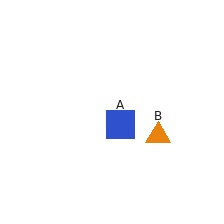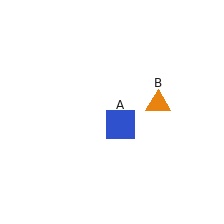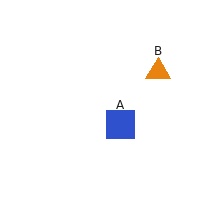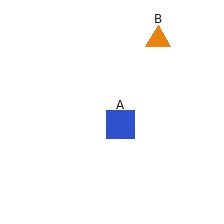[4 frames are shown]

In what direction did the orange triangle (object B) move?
The orange triangle (object B) moved up.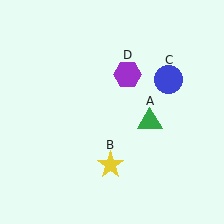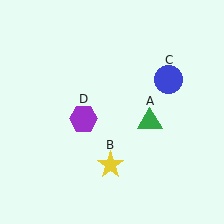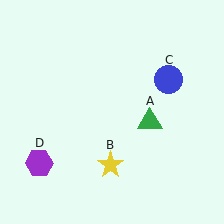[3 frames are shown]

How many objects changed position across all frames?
1 object changed position: purple hexagon (object D).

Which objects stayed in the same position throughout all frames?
Green triangle (object A) and yellow star (object B) and blue circle (object C) remained stationary.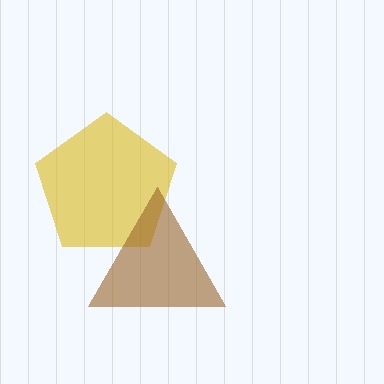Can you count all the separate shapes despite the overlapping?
Yes, there are 2 separate shapes.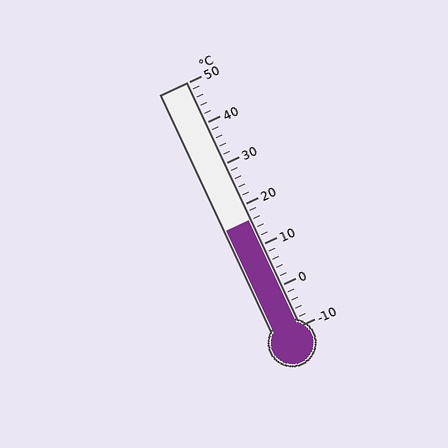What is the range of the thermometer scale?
The thermometer scale ranges from -10°C to 50°C.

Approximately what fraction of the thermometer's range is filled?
The thermometer is filled to approximately 45% of its range.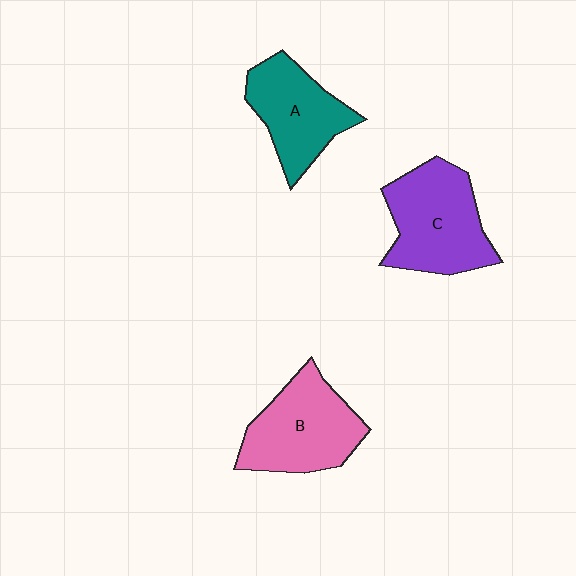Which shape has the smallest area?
Shape A (teal).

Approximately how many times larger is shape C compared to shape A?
Approximately 1.2 times.